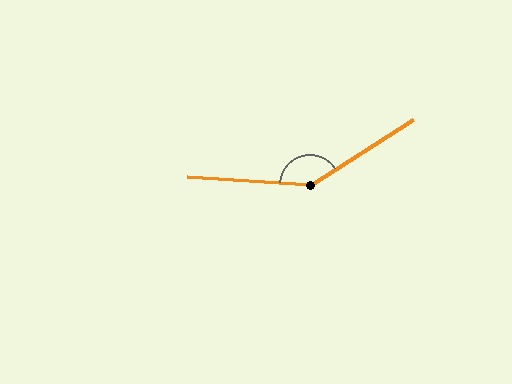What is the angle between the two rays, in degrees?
Approximately 144 degrees.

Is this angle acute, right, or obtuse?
It is obtuse.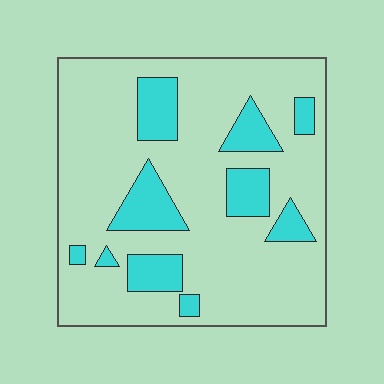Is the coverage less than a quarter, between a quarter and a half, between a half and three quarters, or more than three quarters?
Less than a quarter.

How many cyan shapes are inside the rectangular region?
10.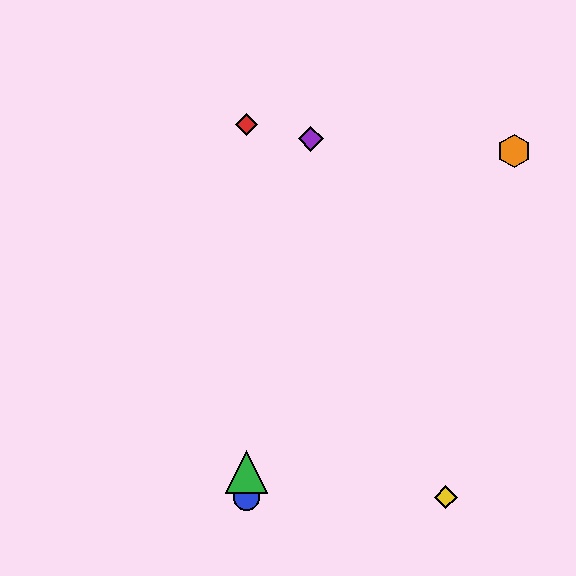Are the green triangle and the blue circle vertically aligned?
Yes, both are at x≈246.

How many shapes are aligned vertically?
3 shapes (the red diamond, the blue circle, the green triangle) are aligned vertically.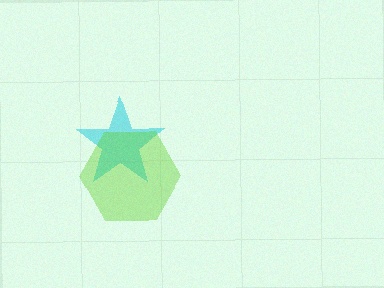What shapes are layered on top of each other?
The layered shapes are: a cyan star, a lime hexagon.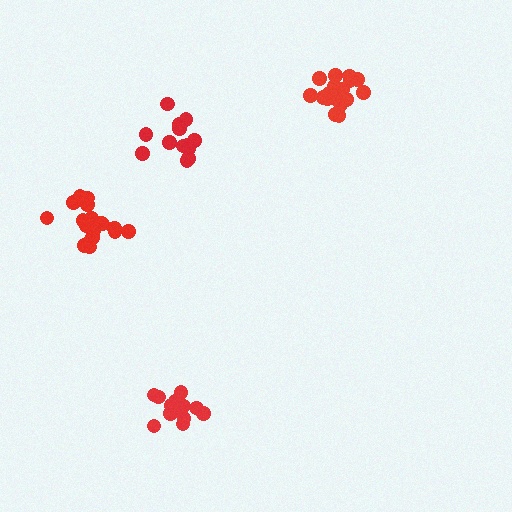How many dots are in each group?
Group 1: 14 dots, Group 2: 19 dots, Group 3: 19 dots, Group 4: 14 dots (66 total).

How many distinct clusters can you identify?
There are 4 distinct clusters.